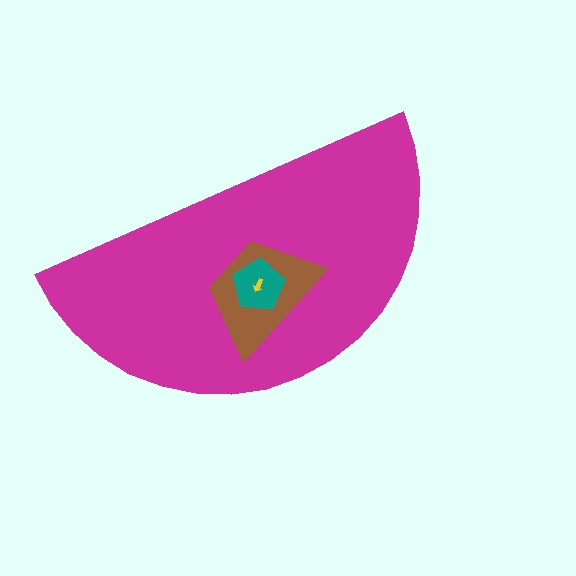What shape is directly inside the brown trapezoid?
The teal pentagon.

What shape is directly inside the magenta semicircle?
The brown trapezoid.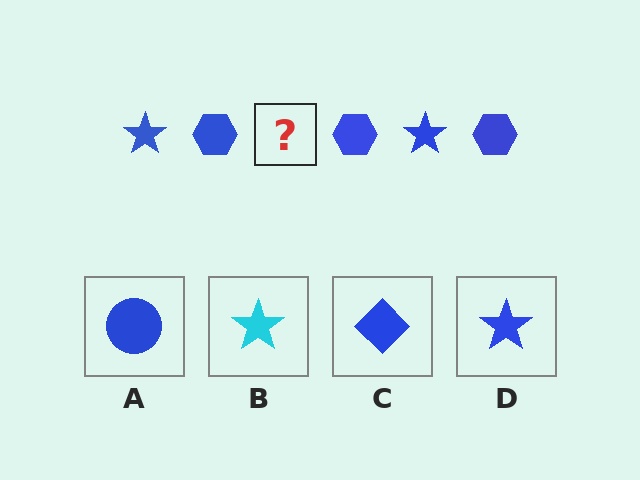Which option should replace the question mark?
Option D.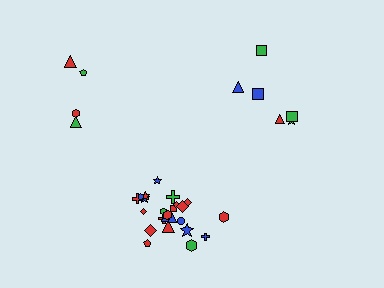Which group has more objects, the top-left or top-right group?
The top-right group.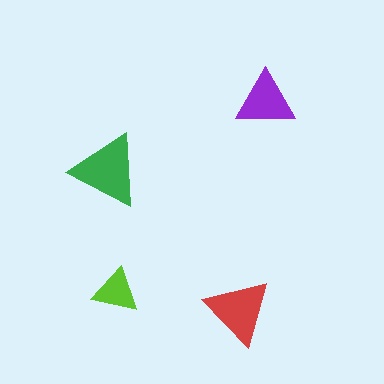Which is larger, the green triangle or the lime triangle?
The green one.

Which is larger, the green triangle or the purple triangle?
The green one.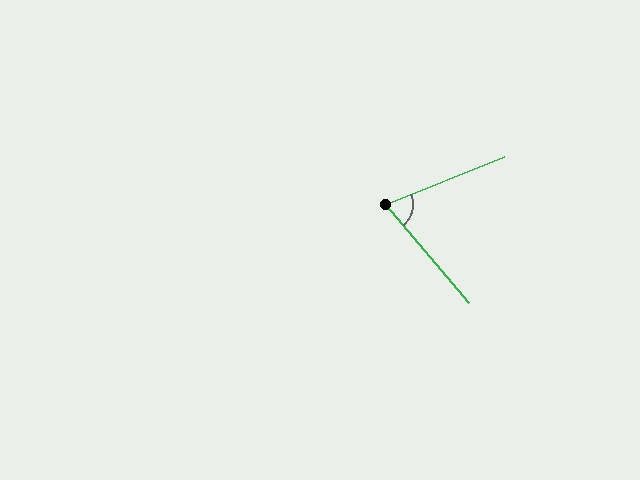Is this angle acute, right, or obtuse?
It is acute.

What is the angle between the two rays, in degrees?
Approximately 72 degrees.